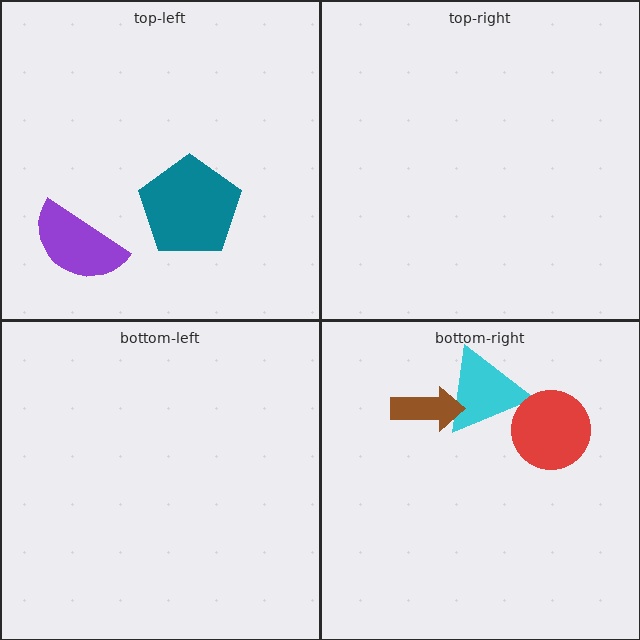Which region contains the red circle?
The bottom-right region.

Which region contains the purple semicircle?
The top-left region.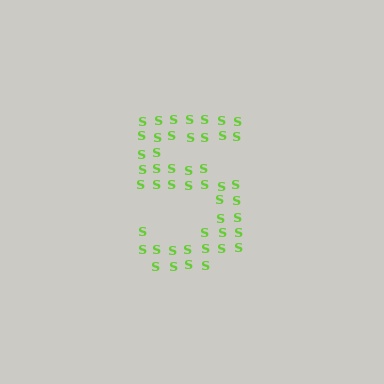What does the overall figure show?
The overall figure shows the digit 5.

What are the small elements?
The small elements are letter S's.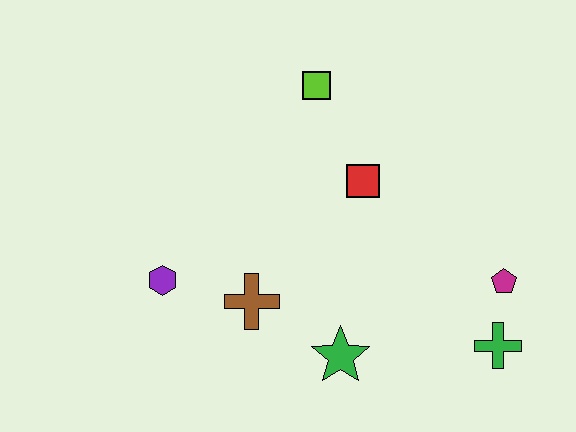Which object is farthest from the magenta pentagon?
The purple hexagon is farthest from the magenta pentagon.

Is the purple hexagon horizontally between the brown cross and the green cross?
No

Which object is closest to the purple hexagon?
The brown cross is closest to the purple hexagon.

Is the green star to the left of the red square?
Yes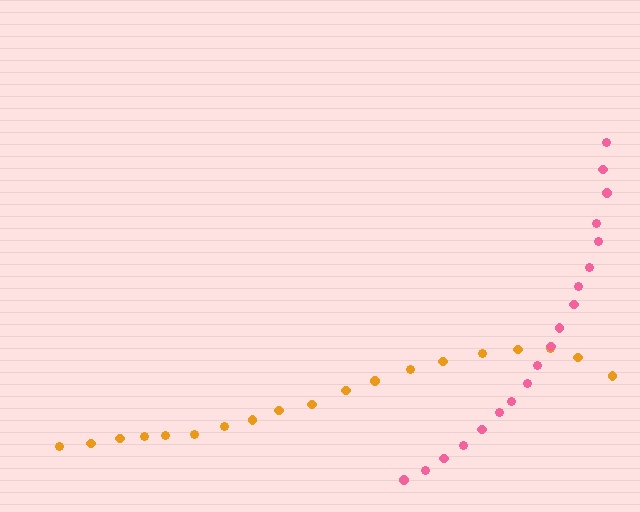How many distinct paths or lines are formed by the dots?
There are 2 distinct paths.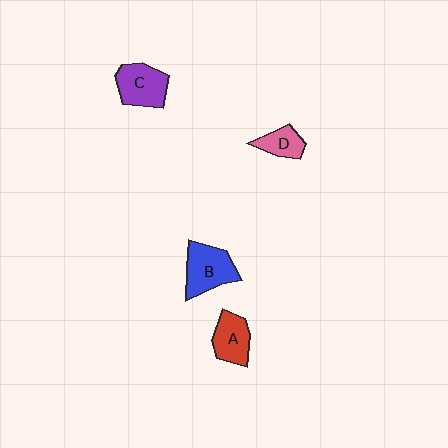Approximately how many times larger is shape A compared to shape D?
Approximately 1.4 times.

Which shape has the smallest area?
Shape D (pink).